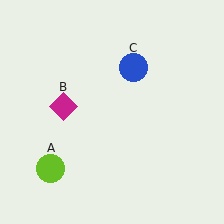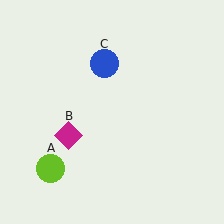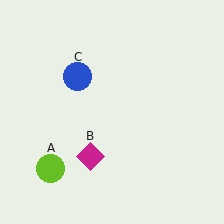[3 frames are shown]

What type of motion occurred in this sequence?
The magenta diamond (object B), blue circle (object C) rotated counterclockwise around the center of the scene.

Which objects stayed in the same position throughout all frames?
Lime circle (object A) remained stationary.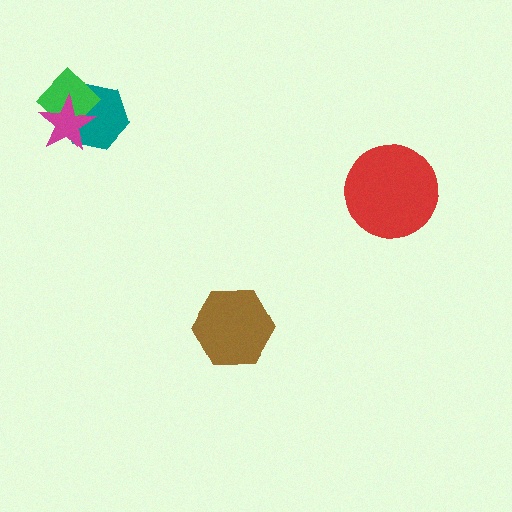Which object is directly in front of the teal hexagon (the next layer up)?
The green diamond is directly in front of the teal hexagon.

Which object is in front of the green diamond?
The magenta star is in front of the green diamond.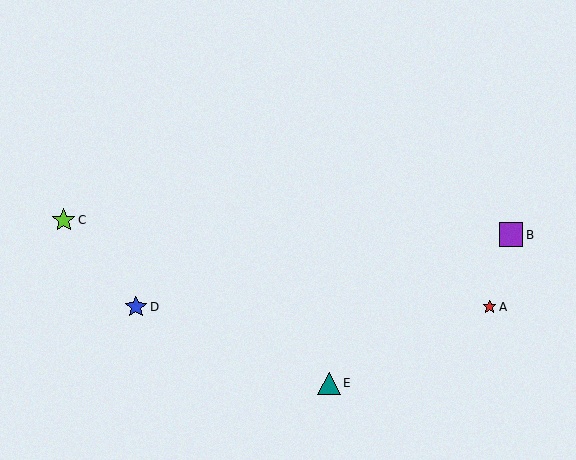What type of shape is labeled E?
Shape E is a teal triangle.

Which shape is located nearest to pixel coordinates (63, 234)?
The lime star (labeled C) at (64, 220) is nearest to that location.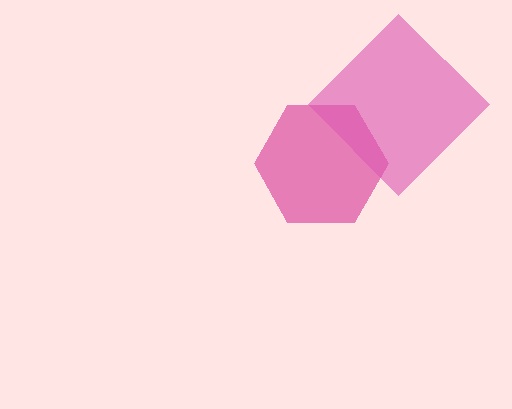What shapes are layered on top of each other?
The layered shapes are: a magenta hexagon, a pink diamond.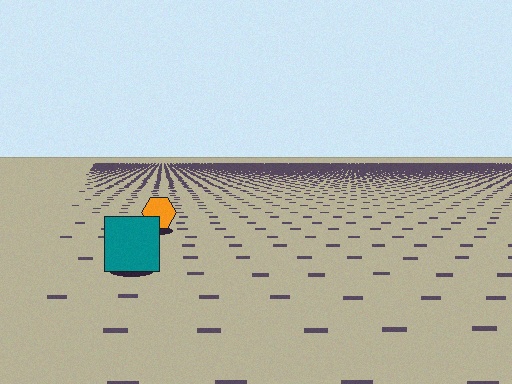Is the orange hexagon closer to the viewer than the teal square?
No. The teal square is closer — you can tell from the texture gradient: the ground texture is coarser near it.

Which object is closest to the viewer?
The teal square is closest. The texture marks near it are larger and more spread out.